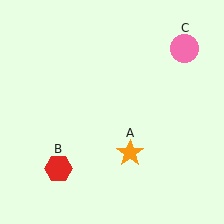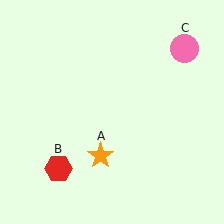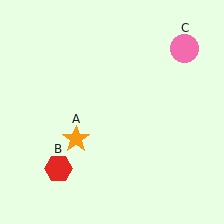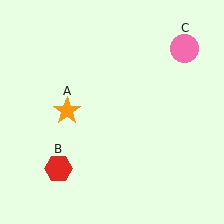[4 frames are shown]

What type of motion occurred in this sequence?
The orange star (object A) rotated clockwise around the center of the scene.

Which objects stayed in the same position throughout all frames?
Red hexagon (object B) and pink circle (object C) remained stationary.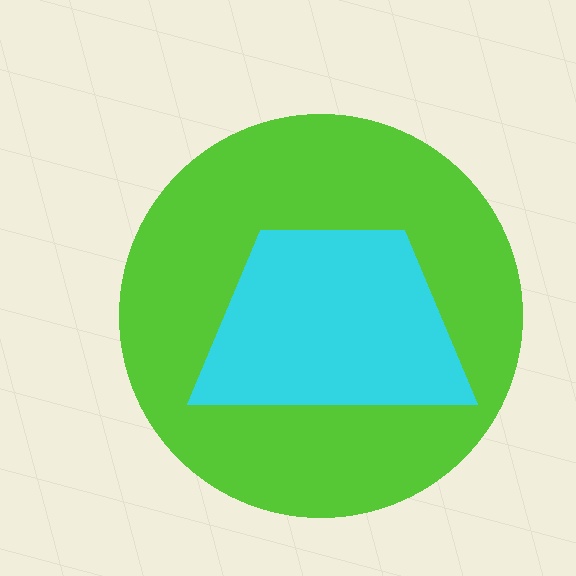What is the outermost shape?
The lime circle.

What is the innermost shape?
The cyan trapezoid.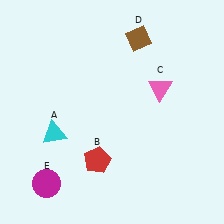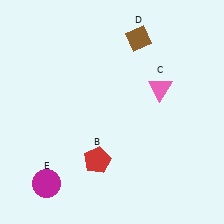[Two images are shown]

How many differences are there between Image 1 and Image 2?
There is 1 difference between the two images.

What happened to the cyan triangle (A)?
The cyan triangle (A) was removed in Image 2. It was in the bottom-left area of Image 1.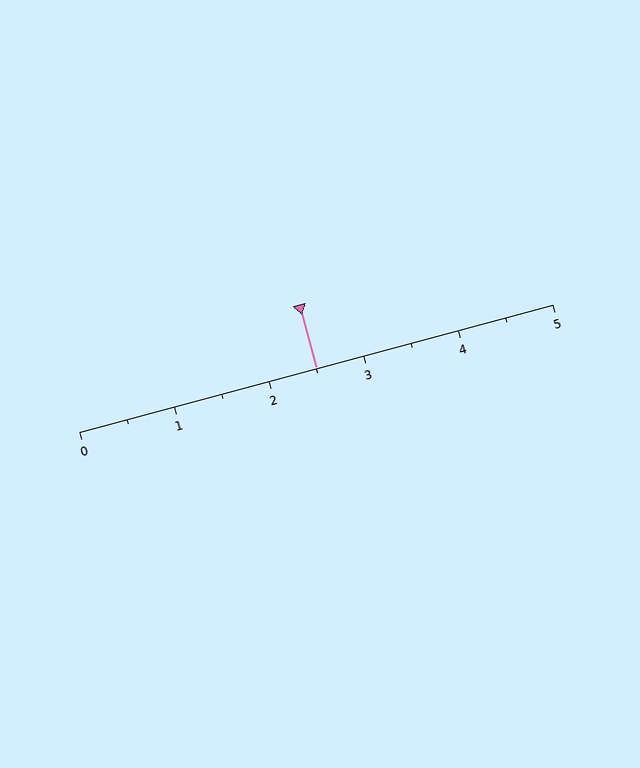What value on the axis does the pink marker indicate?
The marker indicates approximately 2.5.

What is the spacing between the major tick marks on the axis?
The major ticks are spaced 1 apart.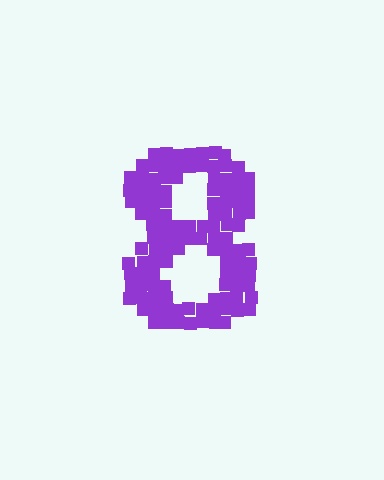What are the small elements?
The small elements are squares.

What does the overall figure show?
The overall figure shows the digit 8.